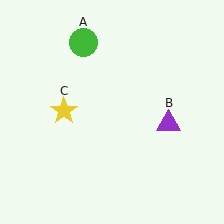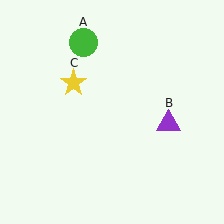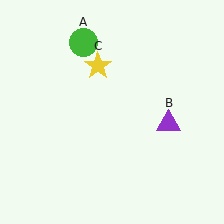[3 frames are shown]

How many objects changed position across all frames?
1 object changed position: yellow star (object C).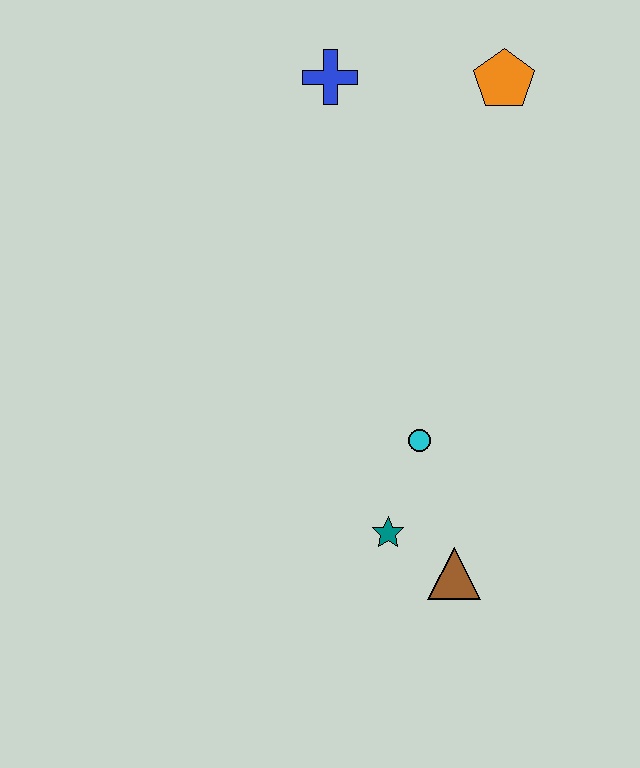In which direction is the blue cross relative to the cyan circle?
The blue cross is above the cyan circle.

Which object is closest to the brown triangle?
The teal star is closest to the brown triangle.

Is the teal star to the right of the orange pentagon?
No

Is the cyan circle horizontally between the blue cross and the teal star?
No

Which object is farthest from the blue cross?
The brown triangle is farthest from the blue cross.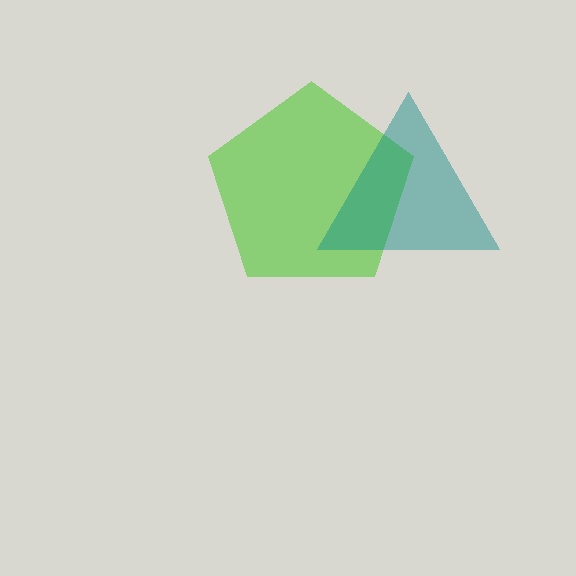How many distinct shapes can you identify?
There are 2 distinct shapes: a lime pentagon, a teal triangle.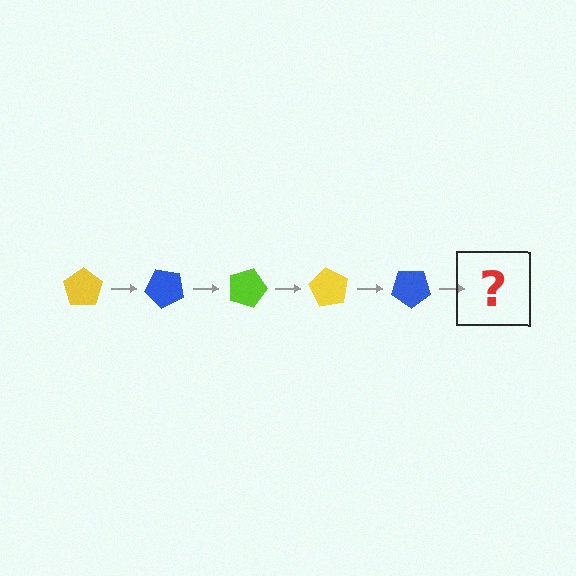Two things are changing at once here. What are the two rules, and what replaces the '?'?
The two rules are that it rotates 45 degrees each step and the color cycles through yellow, blue, and lime. The '?' should be a lime pentagon, rotated 225 degrees from the start.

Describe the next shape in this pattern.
It should be a lime pentagon, rotated 225 degrees from the start.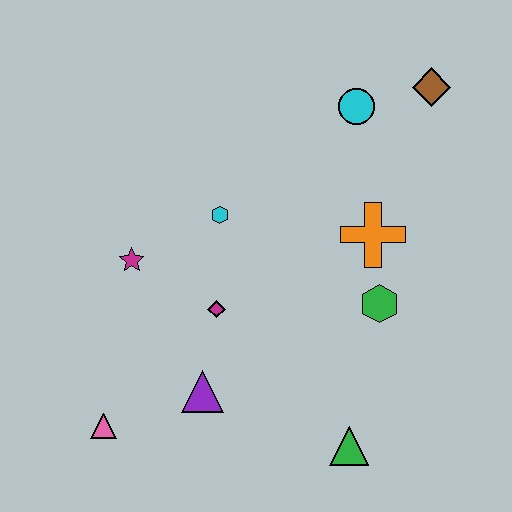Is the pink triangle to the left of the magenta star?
Yes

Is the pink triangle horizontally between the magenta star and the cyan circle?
No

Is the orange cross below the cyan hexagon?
Yes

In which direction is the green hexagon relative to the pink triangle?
The green hexagon is to the right of the pink triangle.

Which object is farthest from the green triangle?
The brown diamond is farthest from the green triangle.